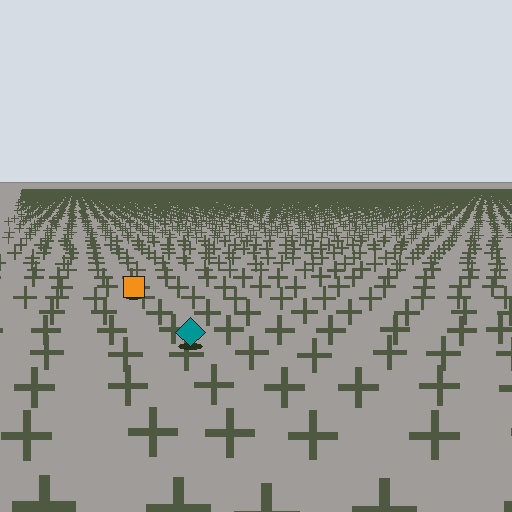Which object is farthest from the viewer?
The orange square is farthest from the viewer. It appears smaller and the ground texture around it is denser.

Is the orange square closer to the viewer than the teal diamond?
No. The teal diamond is closer — you can tell from the texture gradient: the ground texture is coarser near it.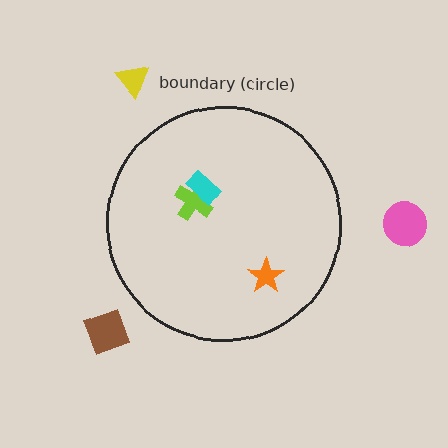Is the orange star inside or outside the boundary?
Inside.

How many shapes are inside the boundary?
3 inside, 3 outside.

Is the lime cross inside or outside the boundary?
Inside.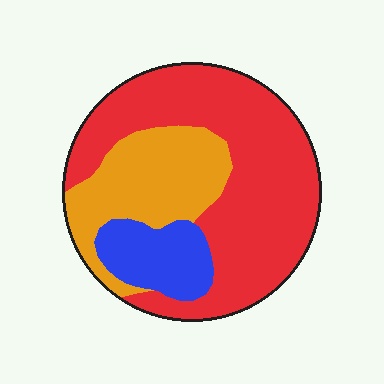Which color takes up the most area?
Red, at roughly 60%.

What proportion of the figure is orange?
Orange takes up about one quarter (1/4) of the figure.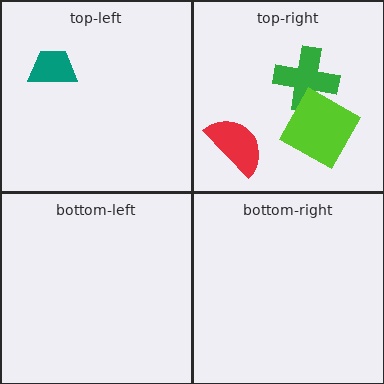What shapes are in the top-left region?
The teal trapezoid.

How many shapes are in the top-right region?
3.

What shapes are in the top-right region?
The red semicircle, the green cross, the lime square.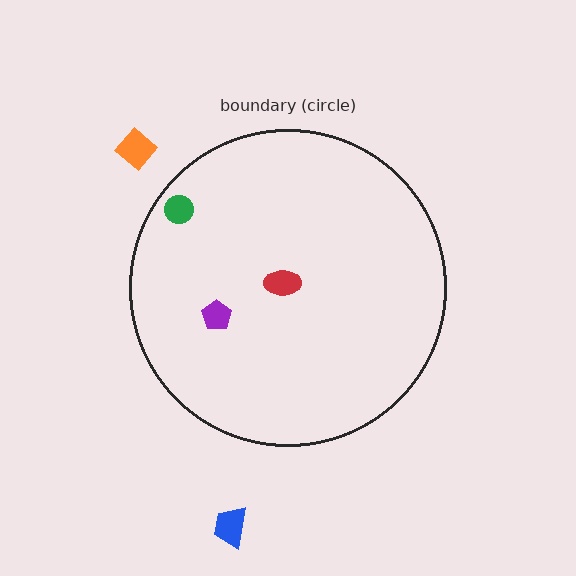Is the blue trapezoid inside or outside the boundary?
Outside.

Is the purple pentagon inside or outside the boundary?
Inside.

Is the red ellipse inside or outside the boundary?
Inside.